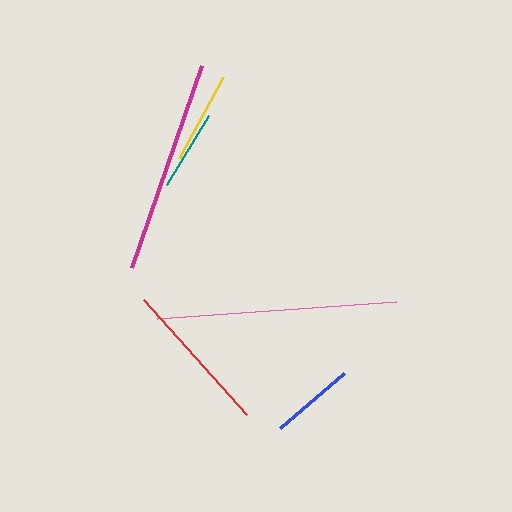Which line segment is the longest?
The pink line is the longest at approximately 240 pixels.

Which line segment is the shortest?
The teal line is the shortest at approximately 81 pixels.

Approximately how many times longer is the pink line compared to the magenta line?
The pink line is approximately 1.1 times the length of the magenta line.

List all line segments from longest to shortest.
From longest to shortest: pink, magenta, red, yellow, blue, teal.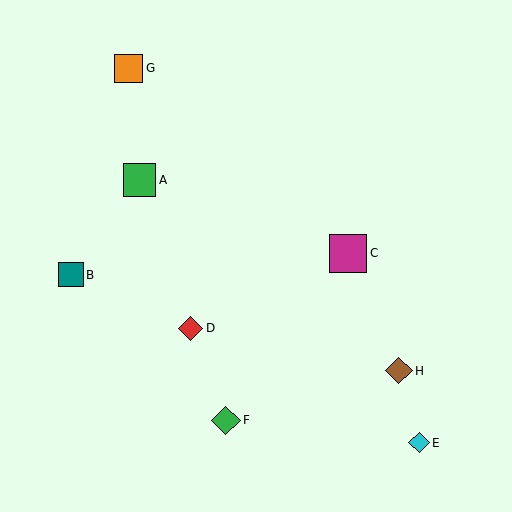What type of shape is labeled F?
Shape F is a green diamond.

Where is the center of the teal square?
The center of the teal square is at (71, 275).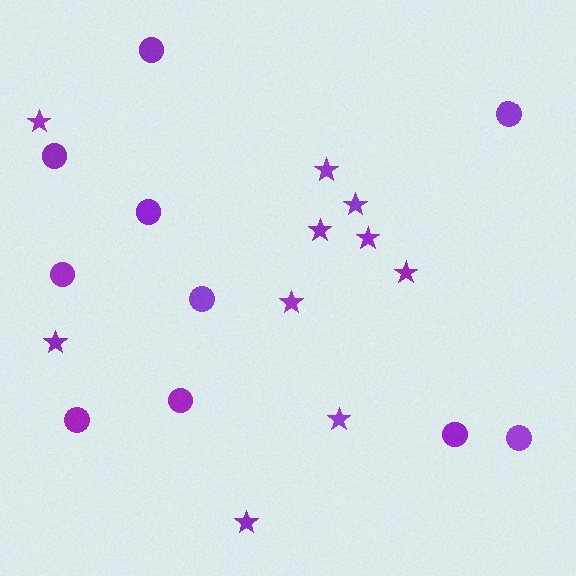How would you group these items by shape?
There are 2 groups: one group of circles (10) and one group of stars (10).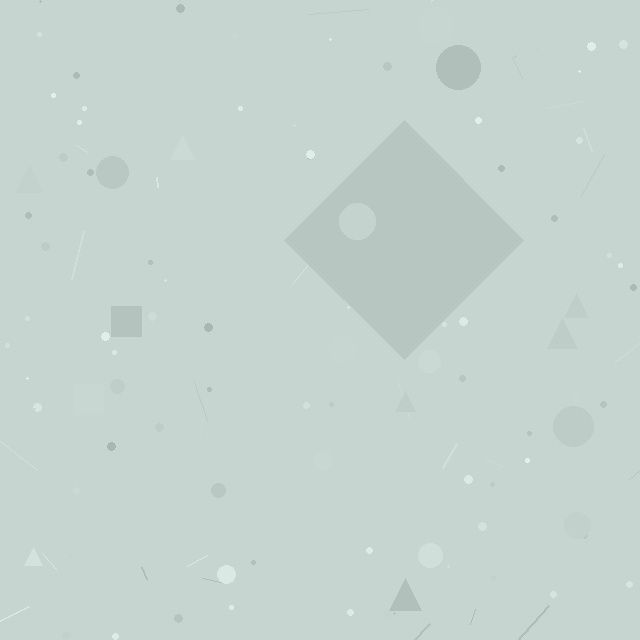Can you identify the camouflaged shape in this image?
The camouflaged shape is a diamond.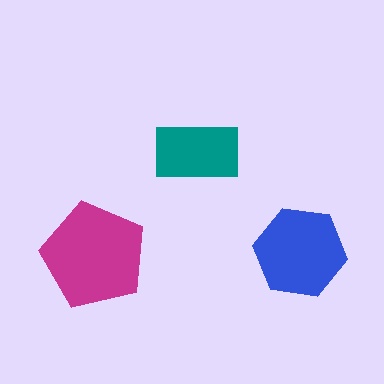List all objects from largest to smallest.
The magenta pentagon, the blue hexagon, the teal rectangle.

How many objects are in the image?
There are 3 objects in the image.